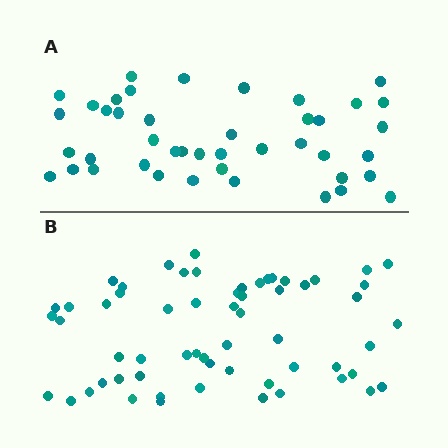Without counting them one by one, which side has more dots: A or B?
Region B (the bottom region) has more dots.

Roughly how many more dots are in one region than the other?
Region B has approximately 15 more dots than region A.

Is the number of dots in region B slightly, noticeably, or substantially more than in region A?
Region B has noticeably more, but not dramatically so. The ratio is roughly 1.4 to 1.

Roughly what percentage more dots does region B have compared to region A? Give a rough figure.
About 40% more.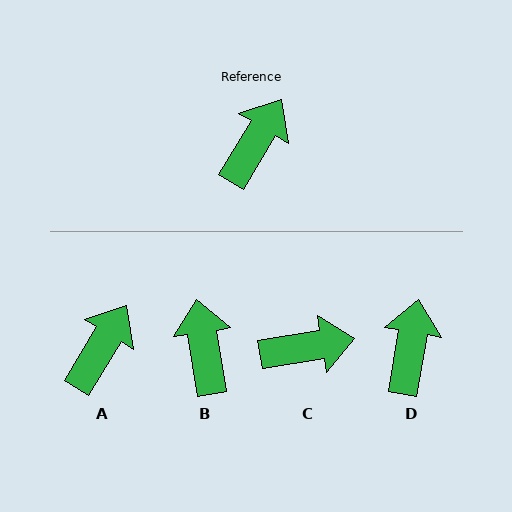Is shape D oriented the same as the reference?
No, it is off by about 22 degrees.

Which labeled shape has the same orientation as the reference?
A.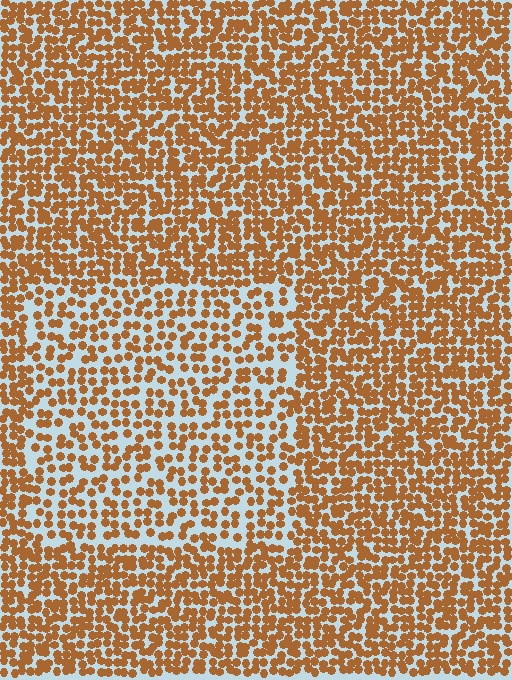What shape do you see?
I see a rectangle.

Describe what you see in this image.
The image contains small brown elements arranged at two different densities. A rectangle-shaped region is visible where the elements are less densely packed than the surrounding area.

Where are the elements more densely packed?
The elements are more densely packed outside the rectangle boundary.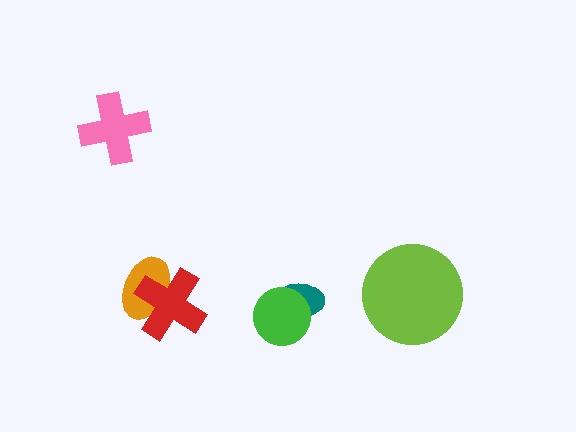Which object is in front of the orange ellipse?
The red cross is in front of the orange ellipse.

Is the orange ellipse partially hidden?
Yes, it is partially covered by another shape.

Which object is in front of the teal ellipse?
The green circle is in front of the teal ellipse.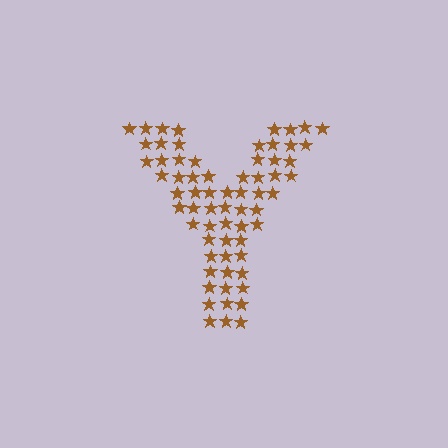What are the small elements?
The small elements are stars.